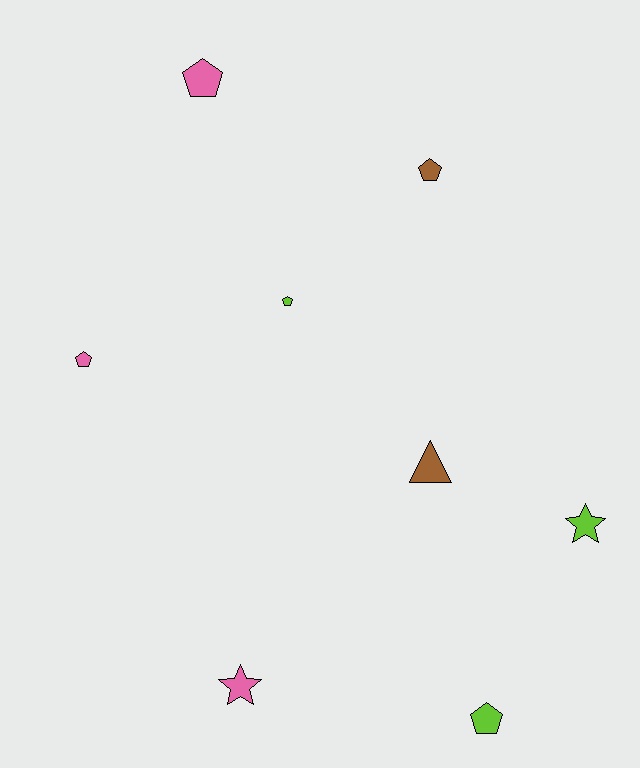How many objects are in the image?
There are 8 objects.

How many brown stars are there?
There are no brown stars.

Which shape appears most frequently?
Pentagon, with 5 objects.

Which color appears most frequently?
Pink, with 3 objects.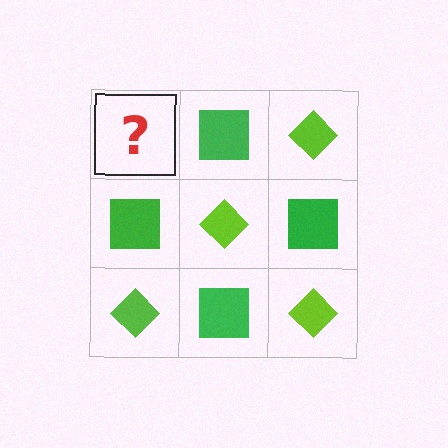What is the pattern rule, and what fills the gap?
The rule is that it alternates lime diamond and green square in a checkerboard pattern. The gap should be filled with a lime diamond.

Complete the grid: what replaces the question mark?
The question mark should be replaced with a lime diamond.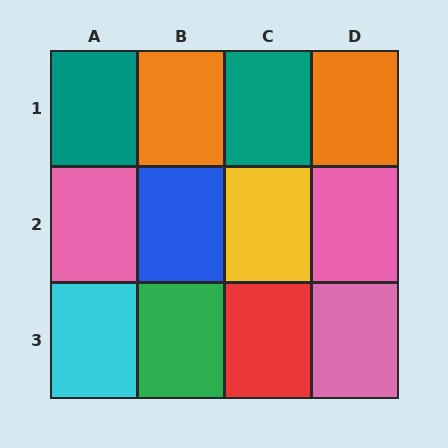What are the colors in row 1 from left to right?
Teal, orange, teal, orange.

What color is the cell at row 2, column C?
Yellow.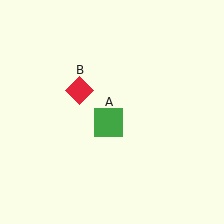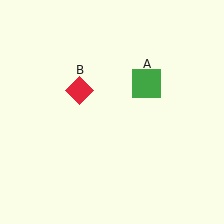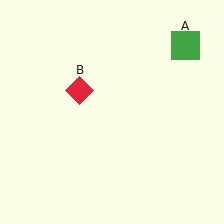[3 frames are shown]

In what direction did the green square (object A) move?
The green square (object A) moved up and to the right.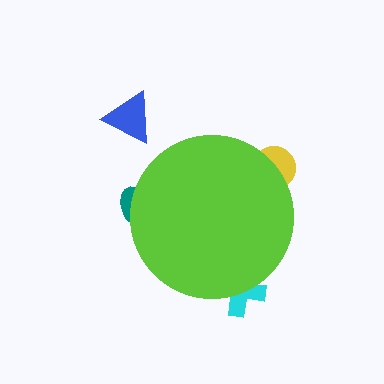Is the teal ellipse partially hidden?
Yes, the teal ellipse is partially hidden behind the lime circle.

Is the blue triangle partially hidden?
No, the blue triangle is fully visible.